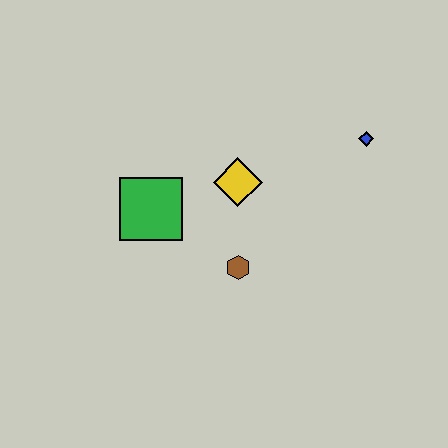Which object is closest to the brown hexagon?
The yellow diamond is closest to the brown hexagon.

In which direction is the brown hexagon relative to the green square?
The brown hexagon is to the right of the green square.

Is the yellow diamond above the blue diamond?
No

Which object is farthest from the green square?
The blue diamond is farthest from the green square.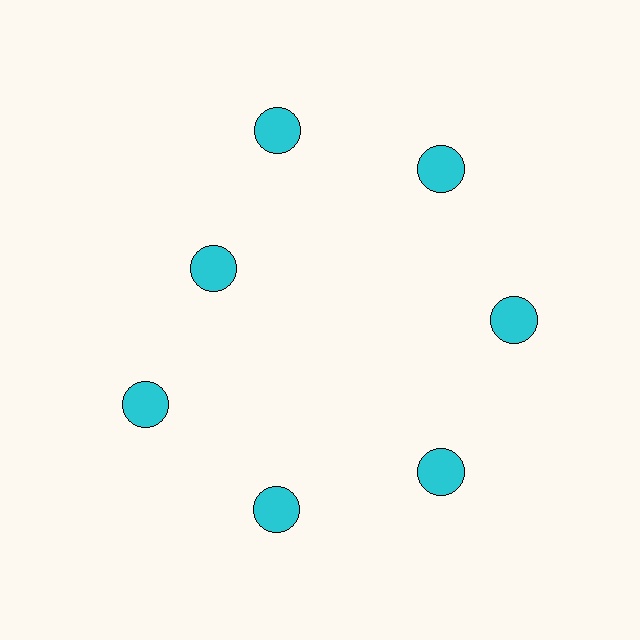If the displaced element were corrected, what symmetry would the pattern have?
It would have 7-fold rotational symmetry — the pattern would map onto itself every 51 degrees.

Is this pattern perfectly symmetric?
No. The 7 cyan circles are arranged in a ring, but one element near the 10 o'clock position is pulled inward toward the center, breaking the 7-fold rotational symmetry.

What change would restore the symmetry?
The symmetry would be restored by moving it outward, back onto the ring so that all 7 circles sit at equal angles and equal distance from the center.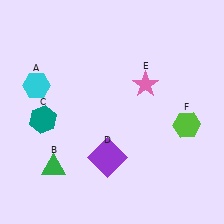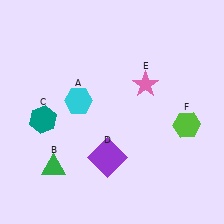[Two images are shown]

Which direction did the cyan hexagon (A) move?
The cyan hexagon (A) moved right.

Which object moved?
The cyan hexagon (A) moved right.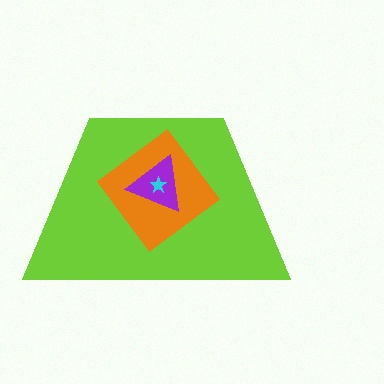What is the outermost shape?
The lime trapezoid.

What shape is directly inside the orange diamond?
The purple triangle.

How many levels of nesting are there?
4.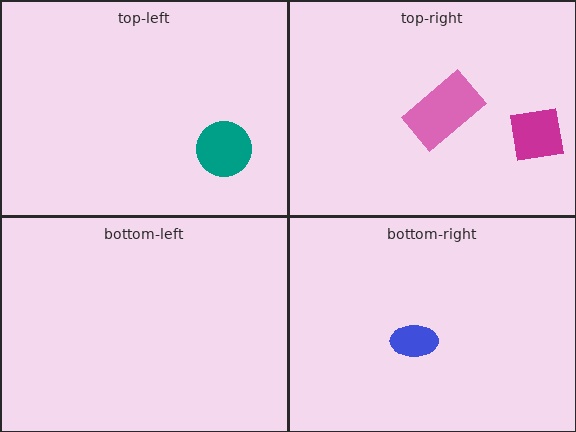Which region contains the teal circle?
The top-left region.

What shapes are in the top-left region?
The teal circle.